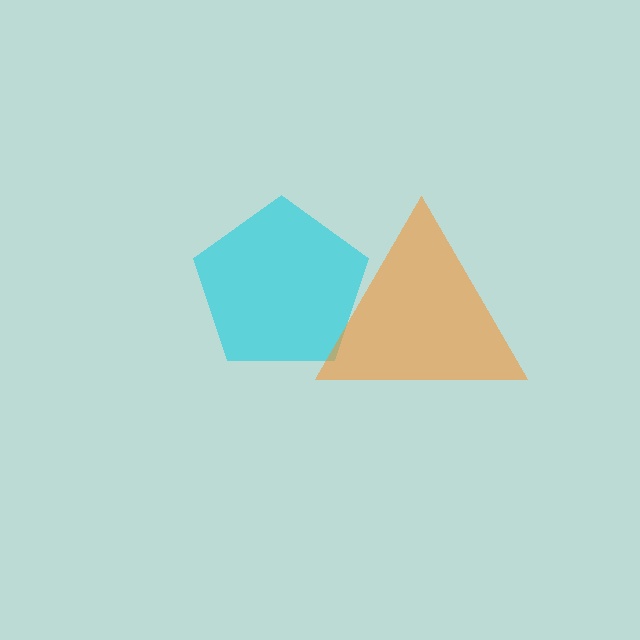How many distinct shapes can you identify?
There are 2 distinct shapes: a cyan pentagon, an orange triangle.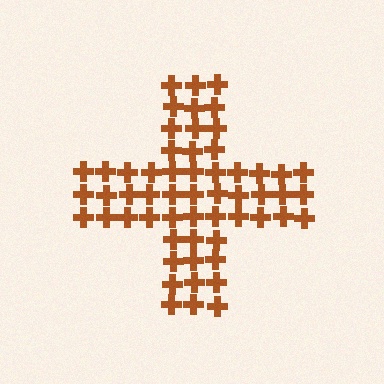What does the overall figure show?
The overall figure shows a cross.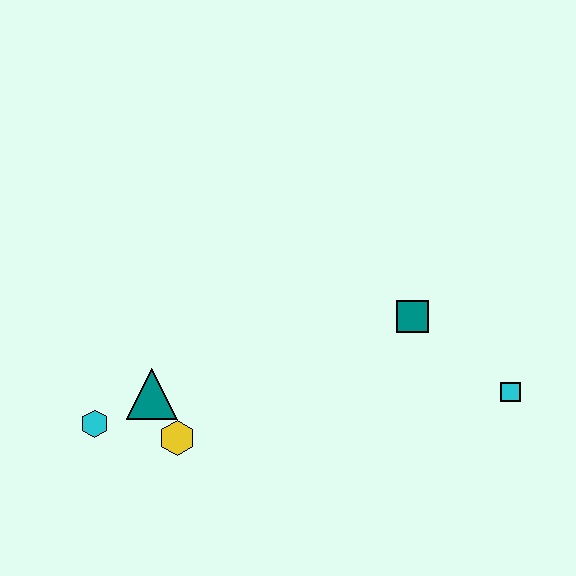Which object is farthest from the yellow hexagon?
The cyan square is farthest from the yellow hexagon.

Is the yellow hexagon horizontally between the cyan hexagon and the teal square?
Yes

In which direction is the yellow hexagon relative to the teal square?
The yellow hexagon is to the left of the teal square.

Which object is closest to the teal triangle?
The yellow hexagon is closest to the teal triangle.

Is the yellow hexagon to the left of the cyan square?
Yes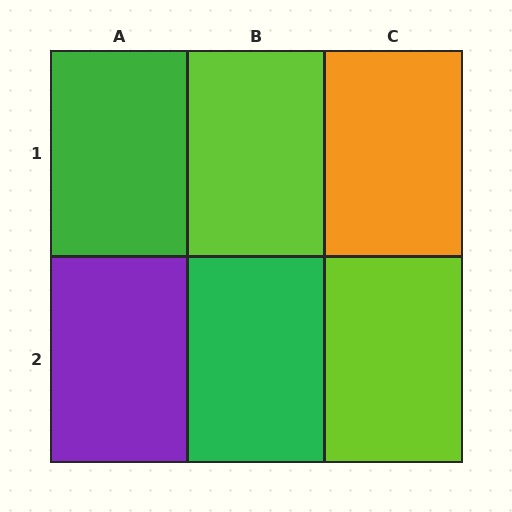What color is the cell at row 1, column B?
Lime.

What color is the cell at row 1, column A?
Green.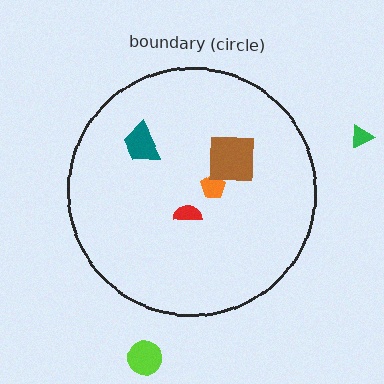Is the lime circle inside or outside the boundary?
Outside.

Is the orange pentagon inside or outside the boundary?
Inside.